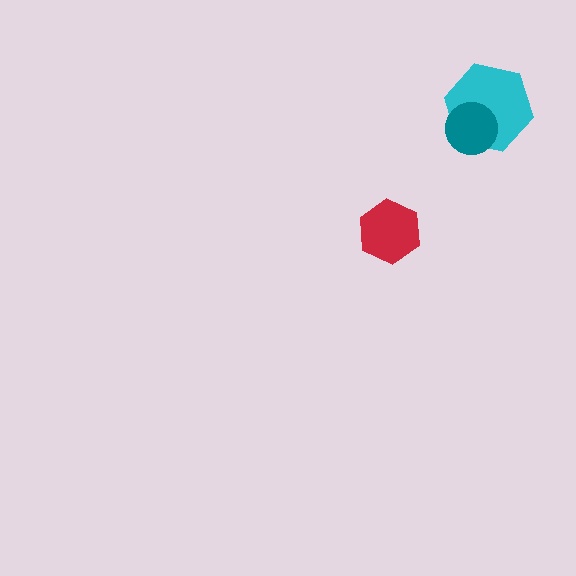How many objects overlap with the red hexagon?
0 objects overlap with the red hexagon.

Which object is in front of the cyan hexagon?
The teal circle is in front of the cyan hexagon.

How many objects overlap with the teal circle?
1 object overlaps with the teal circle.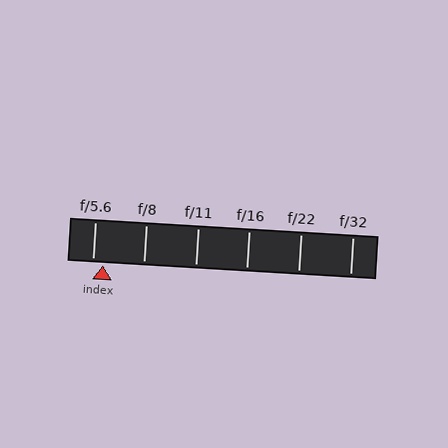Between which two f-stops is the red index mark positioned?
The index mark is between f/5.6 and f/8.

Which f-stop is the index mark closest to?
The index mark is closest to f/5.6.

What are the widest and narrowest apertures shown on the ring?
The widest aperture shown is f/5.6 and the narrowest is f/32.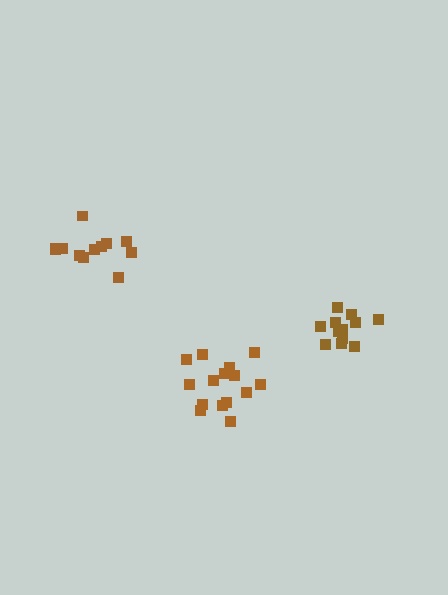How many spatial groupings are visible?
There are 3 spatial groupings.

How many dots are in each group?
Group 1: 15 dots, Group 2: 12 dots, Group 3: 12 dots (39 total).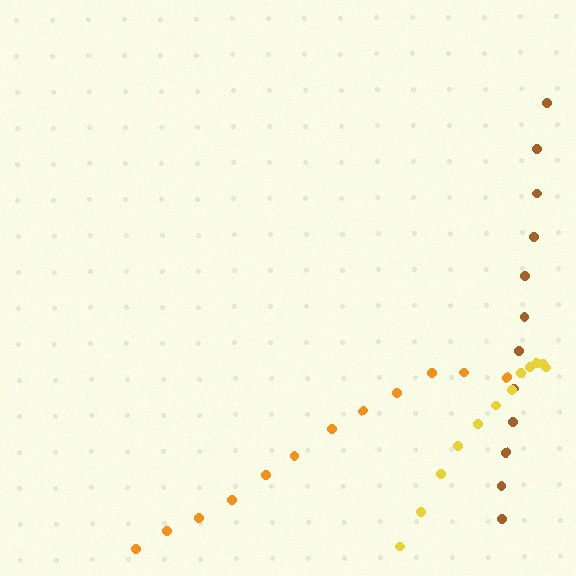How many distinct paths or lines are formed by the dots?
There are 3 distinct paths.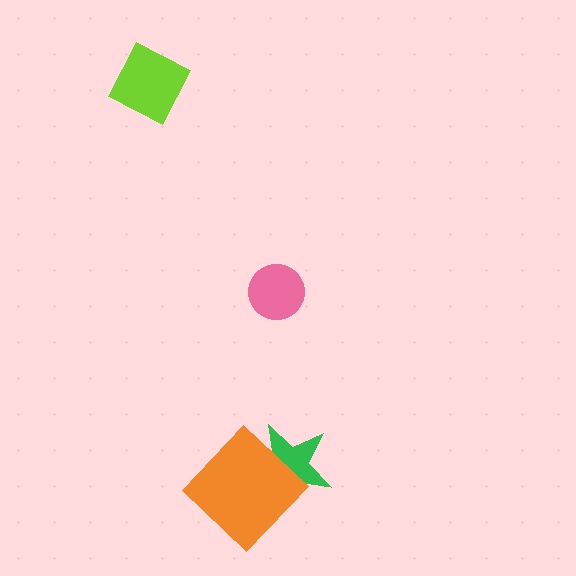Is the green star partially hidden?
Yes, it is partially covered by another shape.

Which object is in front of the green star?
The orange diamond is in front of the green star.